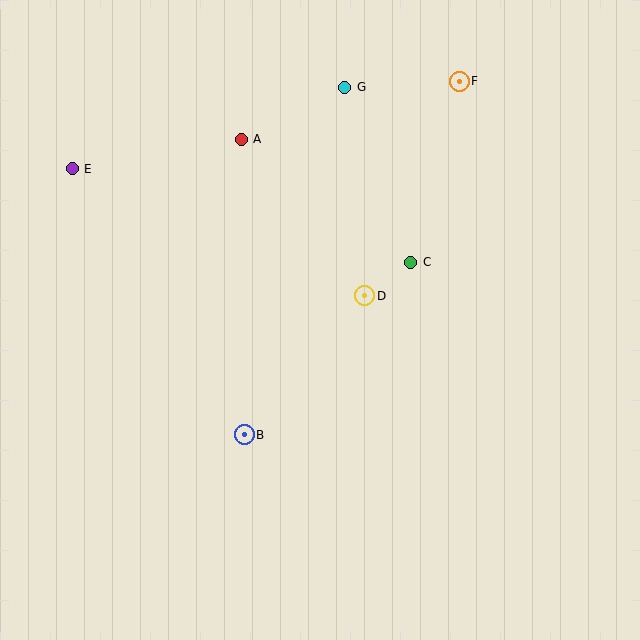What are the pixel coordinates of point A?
Point A is at (241, 139).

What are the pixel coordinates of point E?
Point E is at (72, 169).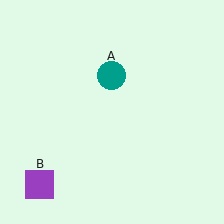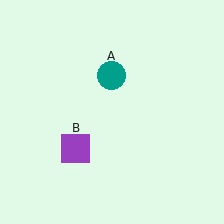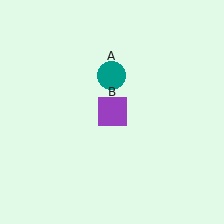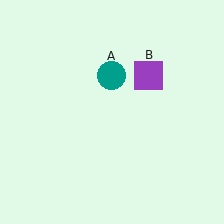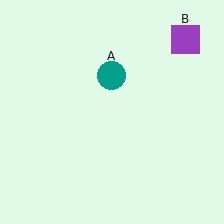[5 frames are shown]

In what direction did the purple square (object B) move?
The purple square (object B) moved up and to the right.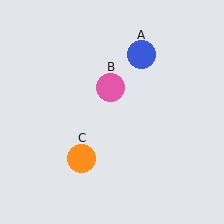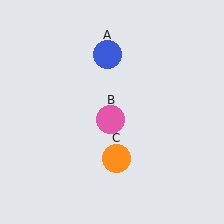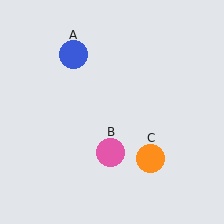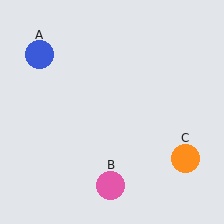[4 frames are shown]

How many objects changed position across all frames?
3 objects changed position: blue circle (object A), pink circle (object B), orange circle (object C).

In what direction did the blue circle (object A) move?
The blue circle (object A) moved left.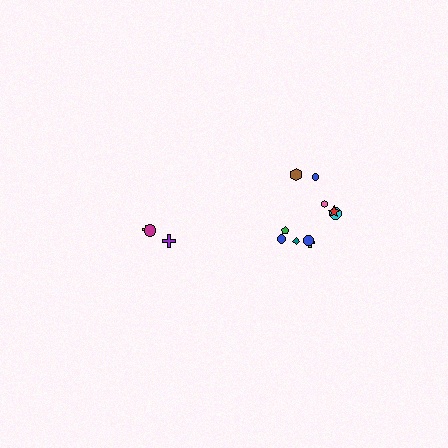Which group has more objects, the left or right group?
The right group.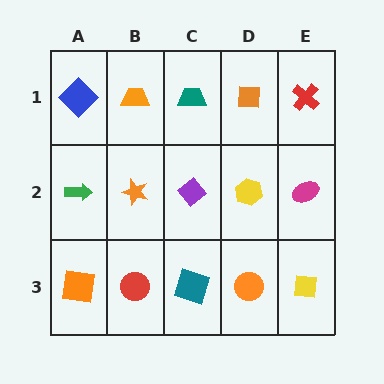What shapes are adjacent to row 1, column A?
A green arrow (row 2, column A), an orange trapezoid (row 1, column B).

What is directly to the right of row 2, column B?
A purple diamond.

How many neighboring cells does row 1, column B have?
3.